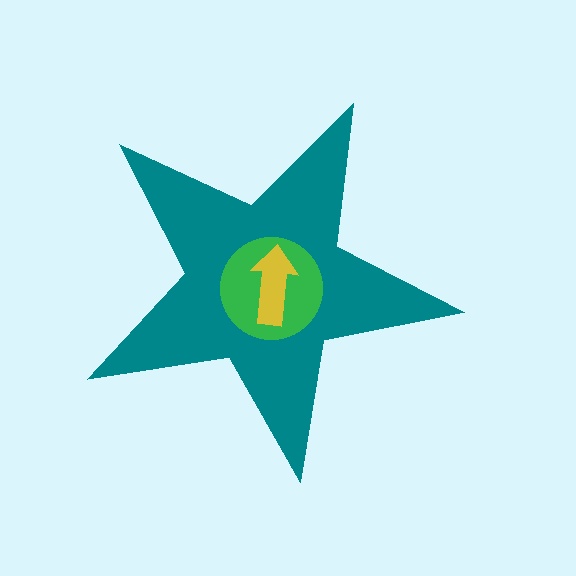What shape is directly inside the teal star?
The green circle.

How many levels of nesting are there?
3.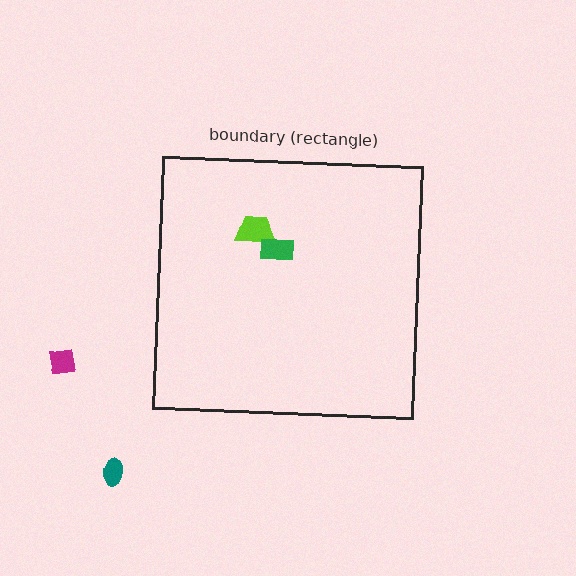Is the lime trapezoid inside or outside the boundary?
Inside.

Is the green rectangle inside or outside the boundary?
Inside.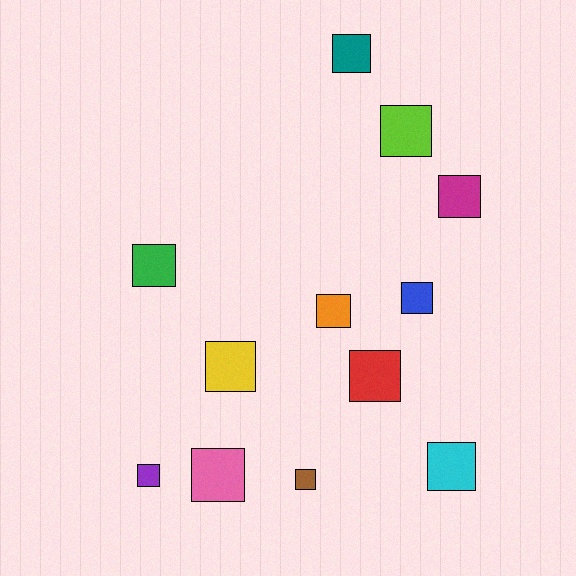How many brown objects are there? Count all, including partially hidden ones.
There is 1 brown object.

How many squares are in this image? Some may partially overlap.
There are 12 squares.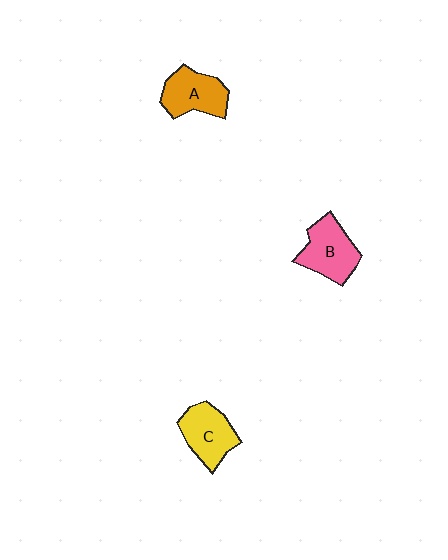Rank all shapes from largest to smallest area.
From largest to smallest: B (pink), C (yellow), A (orange).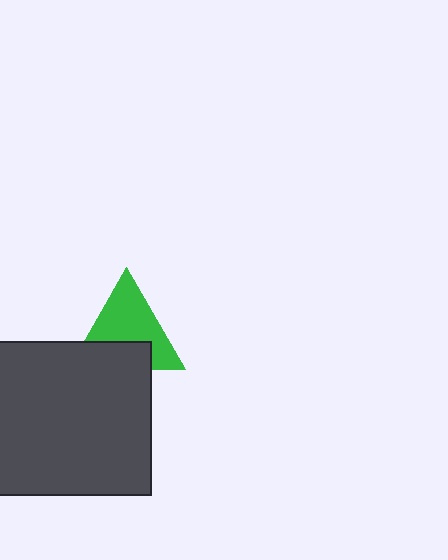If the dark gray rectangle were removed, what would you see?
You would see the complete green triangle.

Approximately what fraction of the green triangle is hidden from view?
Roughly 35% of the green triangle is hidden behind the dark gray rectangle.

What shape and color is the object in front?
The object in front is a dark gray rectangle.